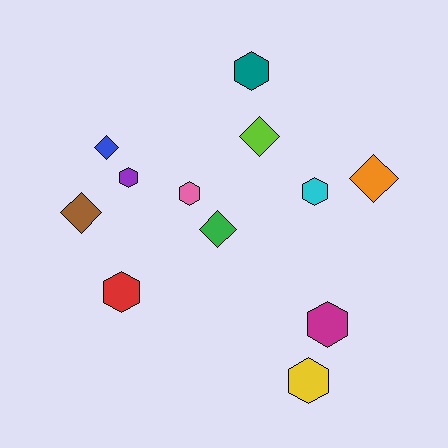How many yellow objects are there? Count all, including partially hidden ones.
There is 1 yellow object.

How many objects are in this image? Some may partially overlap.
There are 12 objects.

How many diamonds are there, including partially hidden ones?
There are 5 diamonds.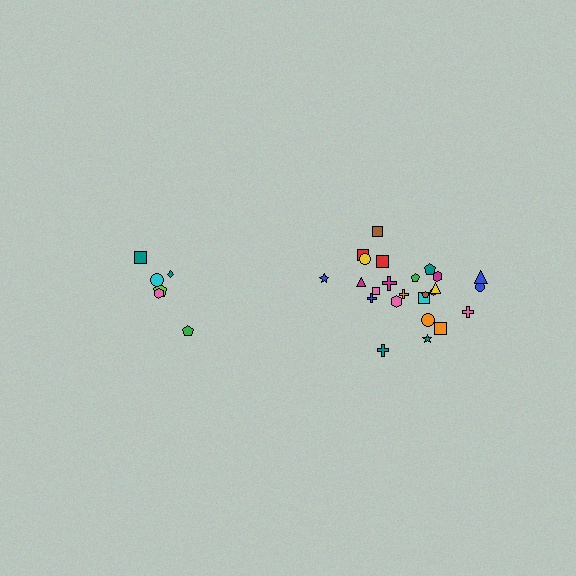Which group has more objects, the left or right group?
The right group.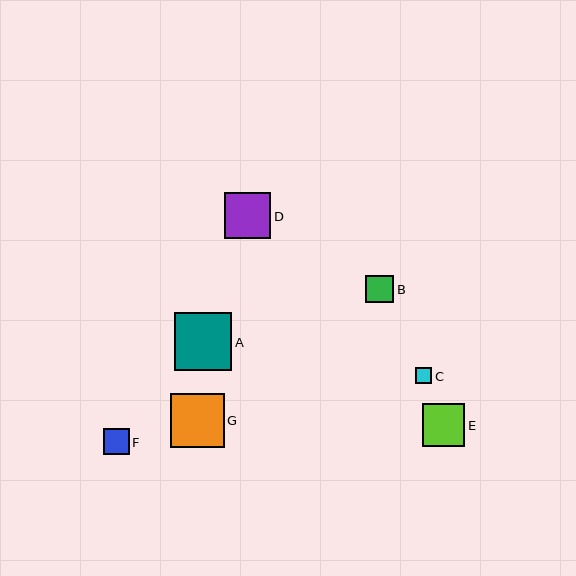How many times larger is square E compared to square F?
Square E is approximately 1.6 times the size of square F.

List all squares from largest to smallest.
From largest to smallest: A, G, D, E, B, F, C.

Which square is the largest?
Square A is the largest with a size of approximately 58 pixels.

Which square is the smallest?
Square C is the smallest with a size of approximately 16 pixels.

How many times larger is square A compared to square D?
Square A is approximately 1.3 times the size of square D.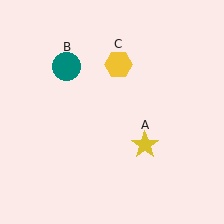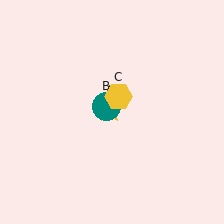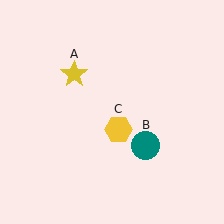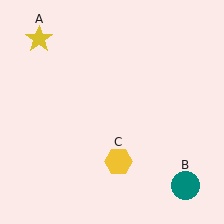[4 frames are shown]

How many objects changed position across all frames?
3 objects changed position: yellow star (object A), teal circle (object B), yellow hexagon (object C).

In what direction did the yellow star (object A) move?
The yellow star (object A) moved up and to the left.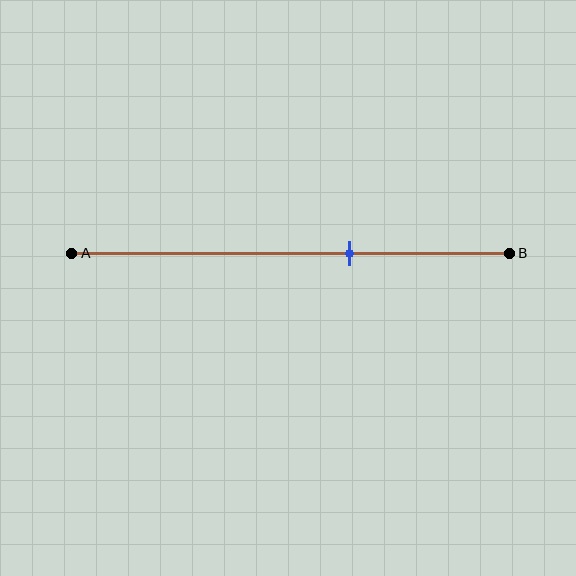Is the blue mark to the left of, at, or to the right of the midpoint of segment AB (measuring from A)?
The blue mark is to the right of the midpoint of segment AB.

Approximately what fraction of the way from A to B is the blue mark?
The blue mark is approximately 65% of the way from A to B.